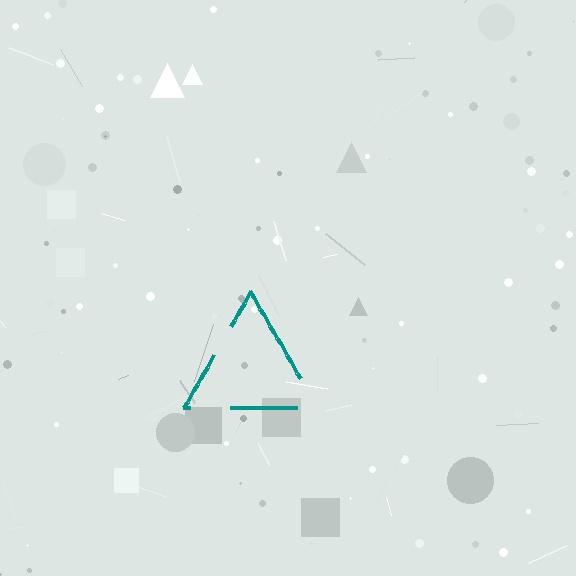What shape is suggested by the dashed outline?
The dashed outline suggests a triangle.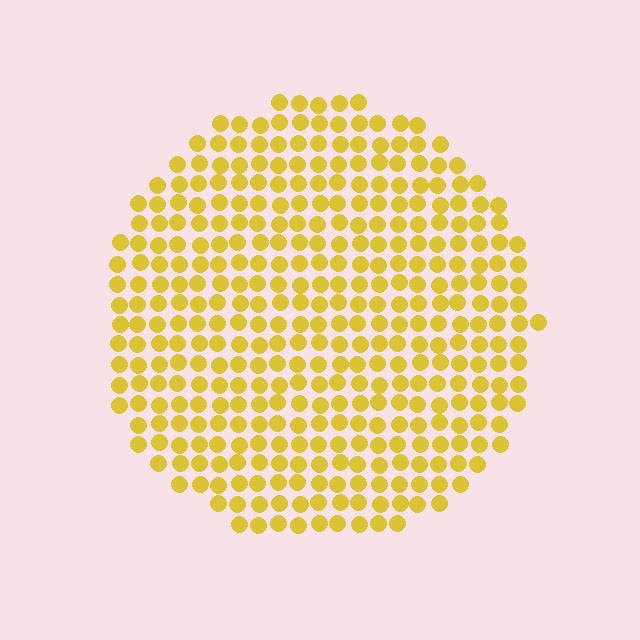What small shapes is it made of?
It is made of small circles.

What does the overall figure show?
The overall figure shows a circle.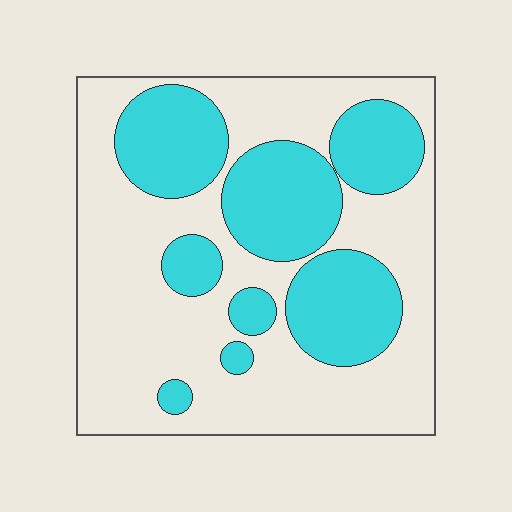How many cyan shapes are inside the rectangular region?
8.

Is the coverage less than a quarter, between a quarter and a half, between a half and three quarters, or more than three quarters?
Between a quarter and a half.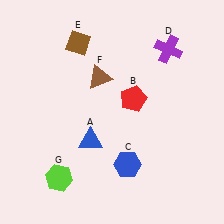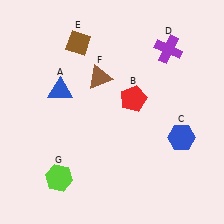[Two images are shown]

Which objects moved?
The objects that moved are: the blue triangle (A), the blue hexagon (C).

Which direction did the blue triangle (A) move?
The blue triangle (A) moved up.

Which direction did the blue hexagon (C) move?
The blue hexagon (C) moved right.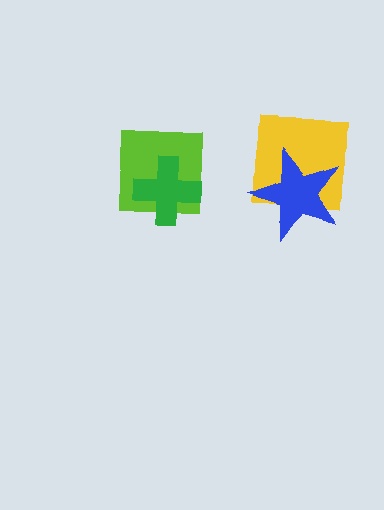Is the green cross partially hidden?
No, no other shape covers it.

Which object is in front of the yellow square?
The blue star is in front of the yellow square.